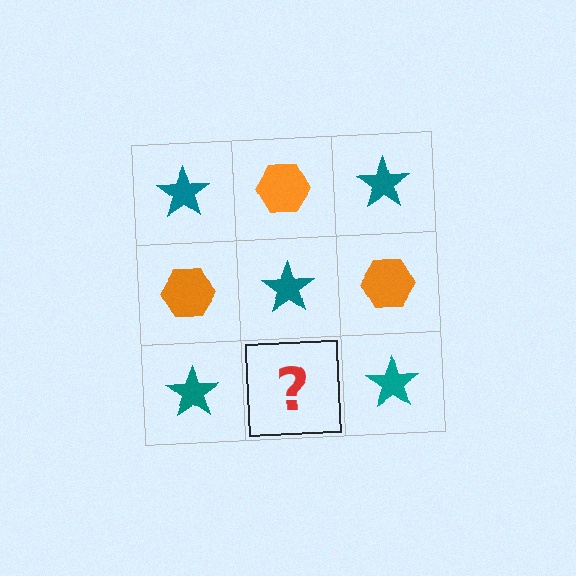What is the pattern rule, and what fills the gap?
The rule is that it alternates teal star and orange hexagon in a checkerboard pattern. The gap should be filled with an orange hexagon.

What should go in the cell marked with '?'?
The missing cell should contain an orange hexagon.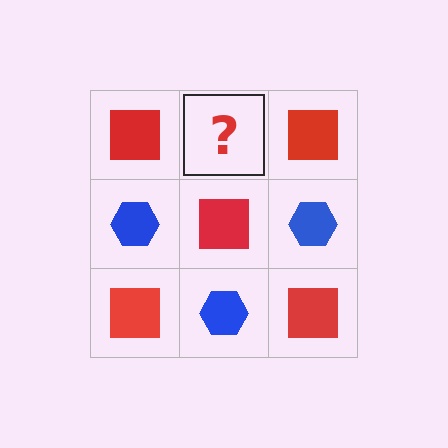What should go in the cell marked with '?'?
The missing cell should contain a blue hexagon.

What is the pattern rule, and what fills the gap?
The rule is that it alternates red square and blue hexagon in a checkerboard pattern. The gap should be filled with a blue hexagon.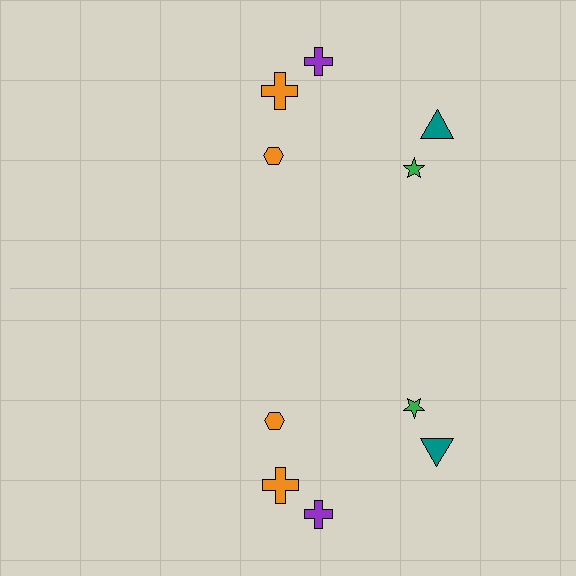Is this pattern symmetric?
Yes, this pattern has bilateral (reflection) symmetry.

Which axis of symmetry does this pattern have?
The pattern has a horizontal axis of symmetry running through the center of the image.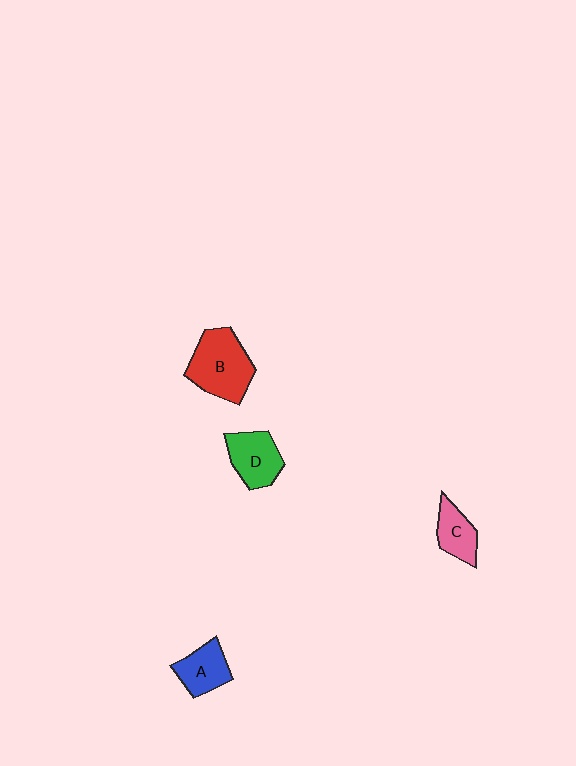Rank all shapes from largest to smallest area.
From largest to smallest: B (red), D (green), A (blue), C (pink).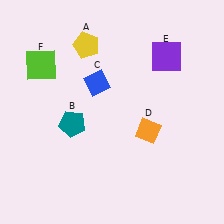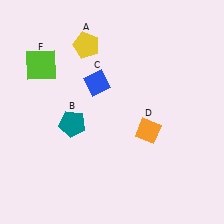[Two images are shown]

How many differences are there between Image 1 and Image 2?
There is 1 difference between the two images.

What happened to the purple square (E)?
The purple square (E) was removed in Image 2. It was in the top-right area of Image 1.